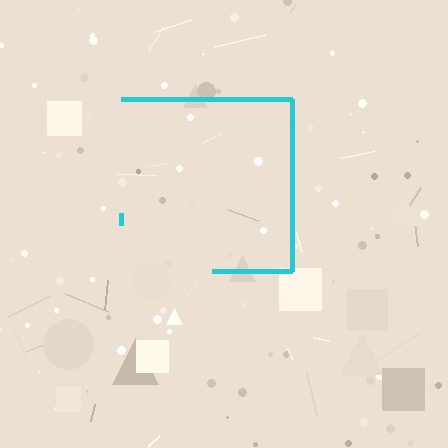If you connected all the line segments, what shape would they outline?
They would outline a square.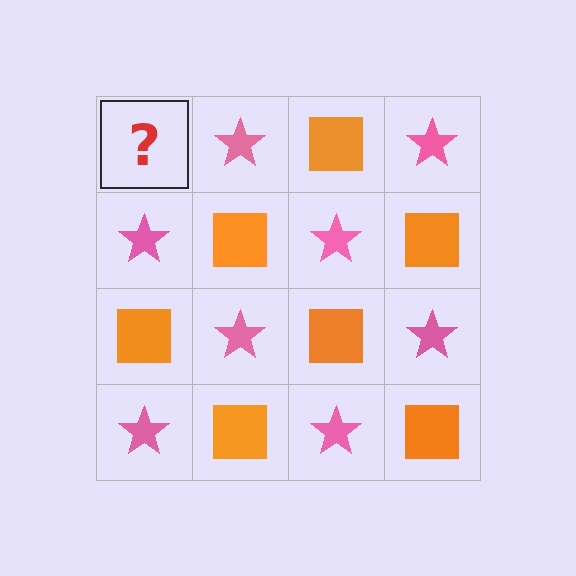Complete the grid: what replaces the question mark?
The question mark should be replaced with an orange square.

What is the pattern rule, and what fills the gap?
The rule is that it alternates orange square and pink star in a checkerboard pattern. The gap should be filled with an orange square.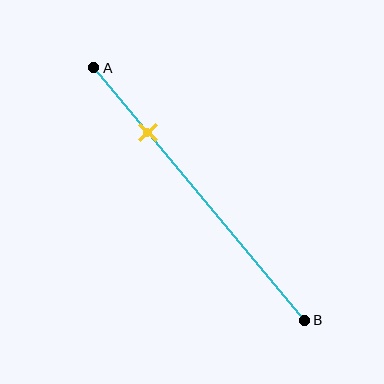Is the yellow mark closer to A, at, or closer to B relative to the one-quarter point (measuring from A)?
The yellow mark is approximately at the one-quarter point of segment AB.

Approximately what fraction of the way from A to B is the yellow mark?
The yellow mark is approximately 25% of the way from A to B.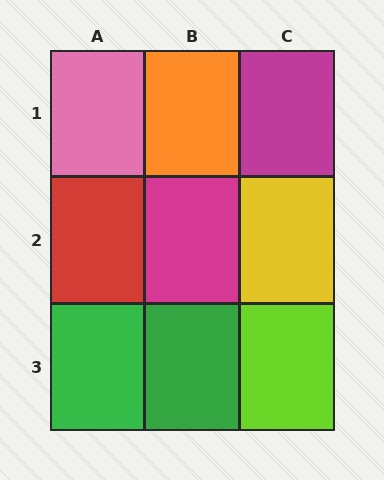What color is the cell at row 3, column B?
Green.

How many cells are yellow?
1 cell is yellow.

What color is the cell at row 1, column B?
Orange.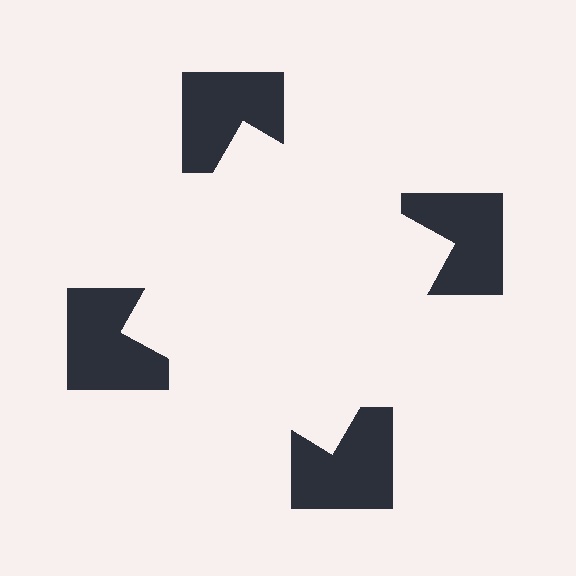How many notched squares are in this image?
There are 4 — one at each vertex of the illusory square.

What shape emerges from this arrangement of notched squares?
An illusory square — its edges are inferred from the aligned wedge cuts in the notched squares, not physically drawn.